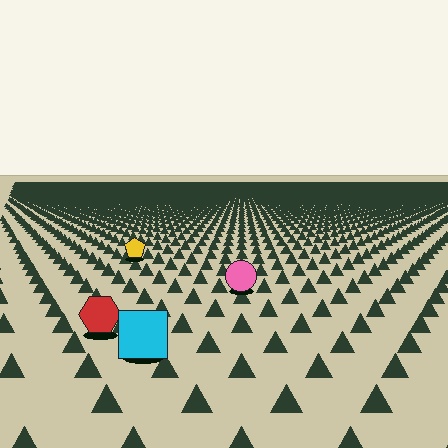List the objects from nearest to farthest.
From nearest to farthest: the cyan square, the red hexagon, the pink circle, the yellow pentagon.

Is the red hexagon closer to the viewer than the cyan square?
No. The cyan square is closer — you can tell from the texture gradient: the ground texture is coarser near it.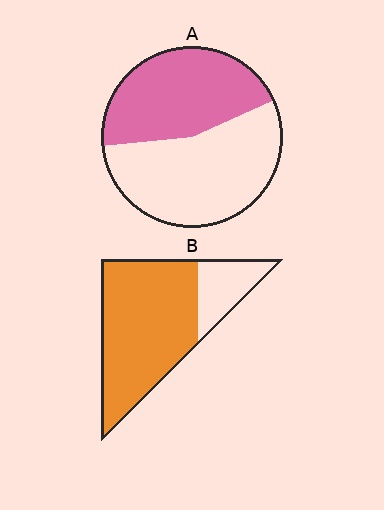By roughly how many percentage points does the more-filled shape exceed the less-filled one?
By roughly 35 percentage points (B over A).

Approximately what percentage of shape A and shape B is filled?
A is approximately 45% and B is approximately 80%.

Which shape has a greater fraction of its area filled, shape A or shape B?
Shape B.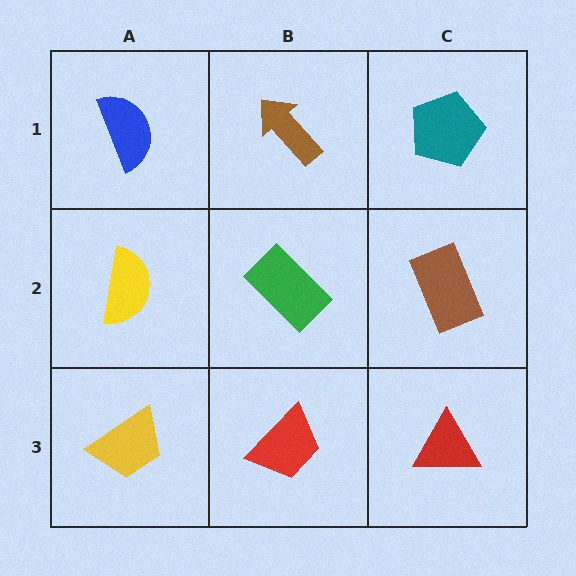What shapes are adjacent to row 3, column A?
A yellow semicircle (row 2, column A), a red trapezoid (row 3, column B).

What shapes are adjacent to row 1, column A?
A yellow semicircle (row 2, column A), a brown arrow (row 1, column B).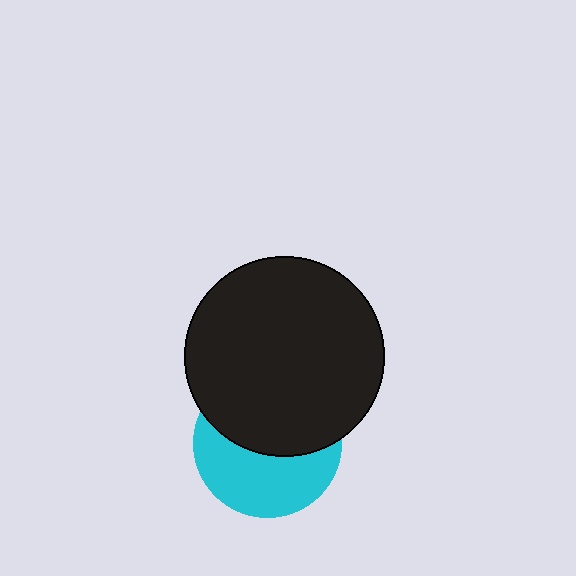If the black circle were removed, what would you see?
You would see the complete cyan circle.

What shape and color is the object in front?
The object in front is a black circle.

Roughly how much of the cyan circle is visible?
About half of it is visible (roughly 48%).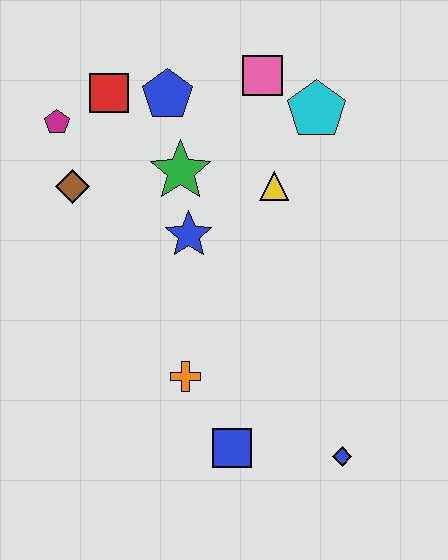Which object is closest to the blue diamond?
The blue square is closest to the blue diamond.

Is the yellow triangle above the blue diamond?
Yes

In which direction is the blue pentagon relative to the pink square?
The blue pentagon is to the left of the pink square.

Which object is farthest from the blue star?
The blue diamond is farthest from the blue star.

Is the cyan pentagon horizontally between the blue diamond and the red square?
Yes